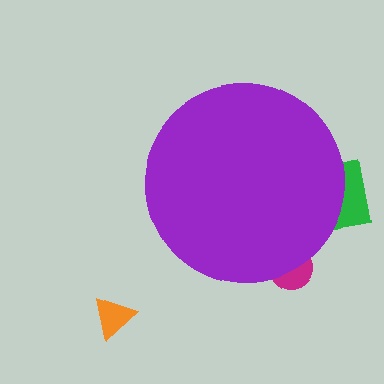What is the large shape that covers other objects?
A purple circle.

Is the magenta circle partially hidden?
Yes, the magenta circle is partially hidden behind the purple circle.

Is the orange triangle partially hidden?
No, the orange triangle is fully visible.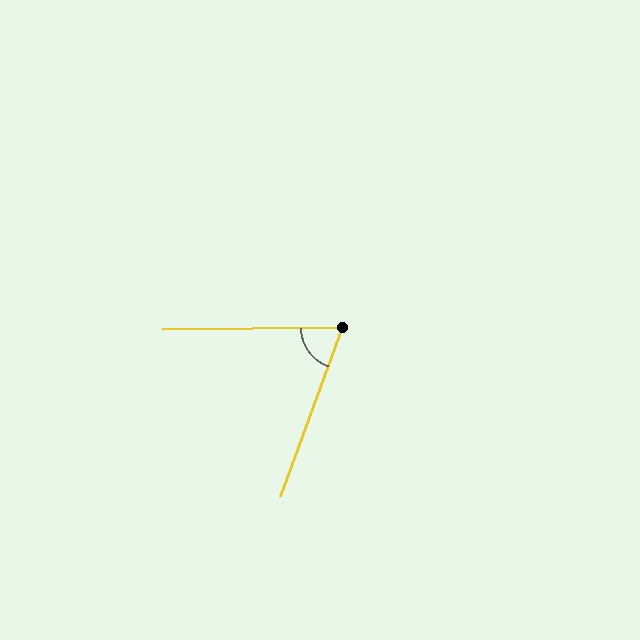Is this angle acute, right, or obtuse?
It is acute.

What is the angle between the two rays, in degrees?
Approximately 69 degrees.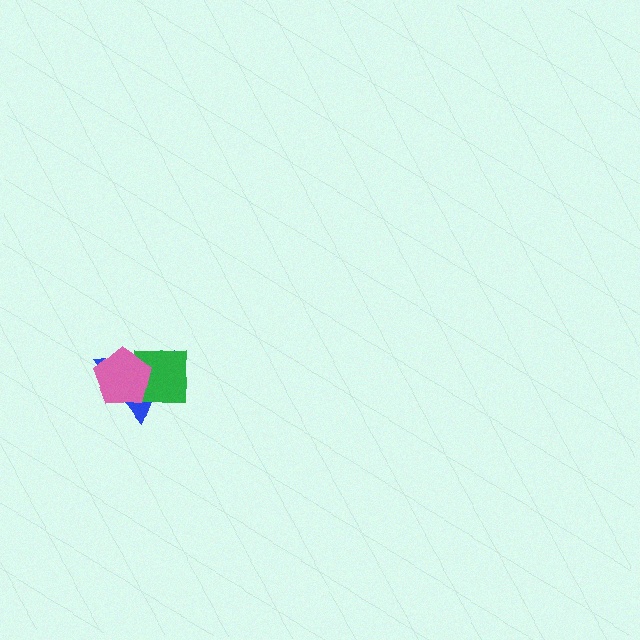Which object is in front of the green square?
The pink pentagon is in front of the green square.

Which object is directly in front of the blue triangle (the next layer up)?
The green square is directly in front of the blue triangle.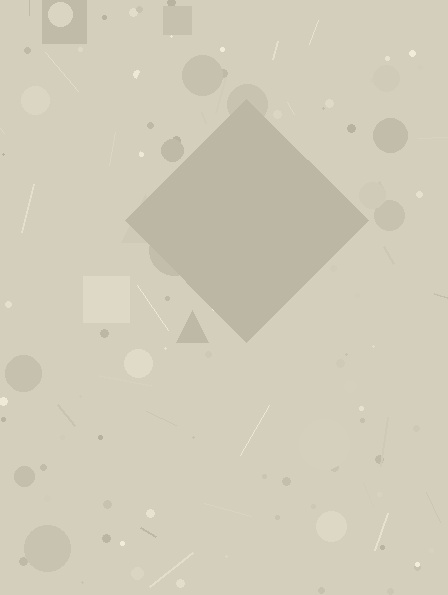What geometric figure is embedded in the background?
A diamond is embedded in the background.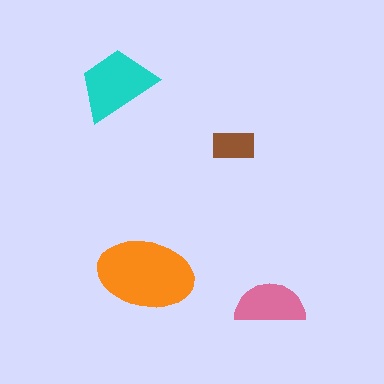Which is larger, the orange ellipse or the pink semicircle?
The orange ellipse.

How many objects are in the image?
There are 4 objects in the image.